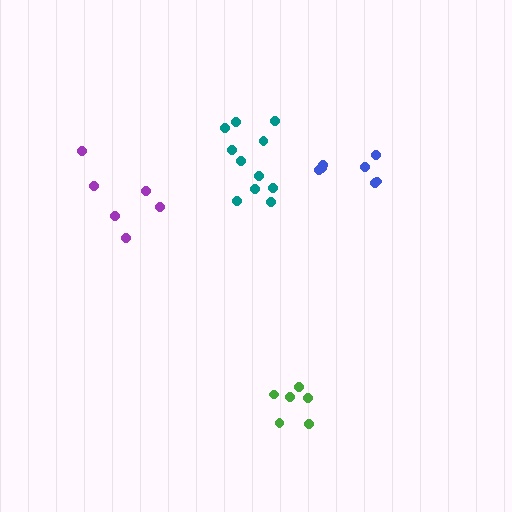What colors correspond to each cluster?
The clusters are colored: purple, green, teal, blue.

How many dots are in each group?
Group 1: 6 dots, Group 2: 6 dots, Group 3: 11 dots, Group 4: 7 dots (30 total).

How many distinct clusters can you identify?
There are 4 distinct clusters.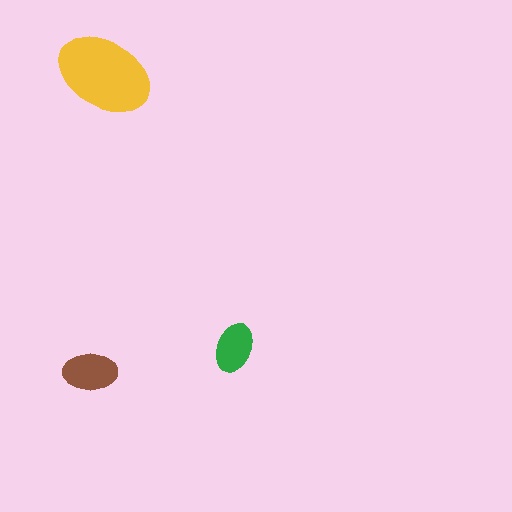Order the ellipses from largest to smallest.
the yellow one, the brown one, the green one.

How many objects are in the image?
There are 3 objects in the image.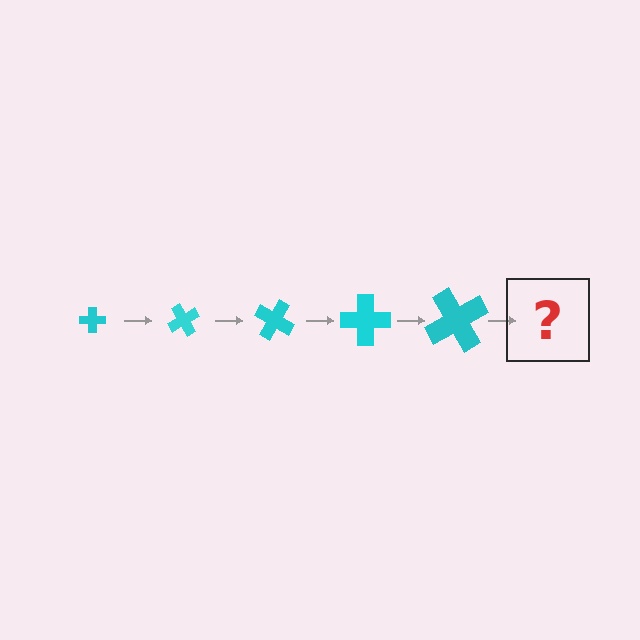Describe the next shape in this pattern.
It should be a cross, larger than the previous one and rotated 300 degrees from the start.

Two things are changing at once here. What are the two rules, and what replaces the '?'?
The two rules are that the cross grows larger each step and it rotates 60 degrees each step. The '?' should be a cross, larger than the previous one and rotated 300 degrees from the start.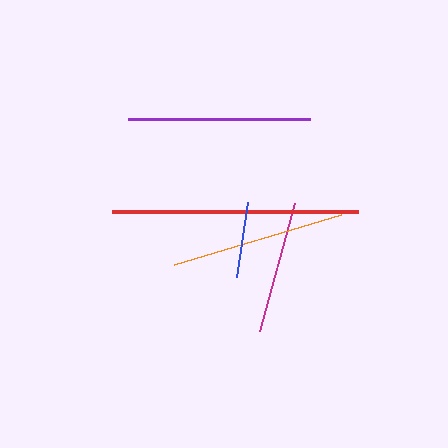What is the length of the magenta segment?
The magenta segment is approximately 133 pixels long.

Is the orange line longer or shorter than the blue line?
The orange line is longer than the blue line.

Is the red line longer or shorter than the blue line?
The red line is longer than the blue line.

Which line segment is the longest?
The red line is the longest at approximately 246 pixels.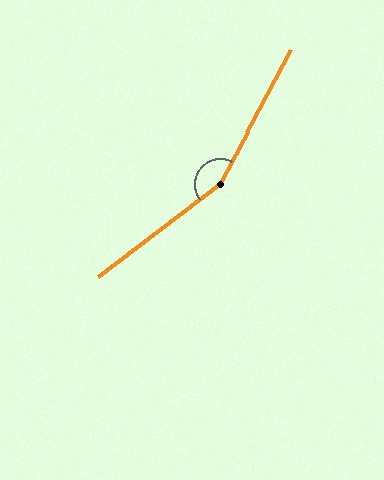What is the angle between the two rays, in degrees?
Approximately 155 degrees.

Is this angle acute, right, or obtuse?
It is obtuse.